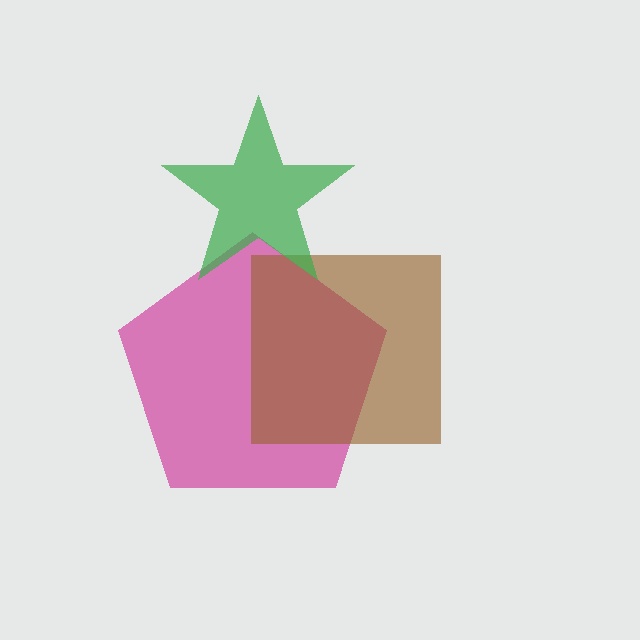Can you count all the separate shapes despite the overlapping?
Yes, there are 3 separate shapes.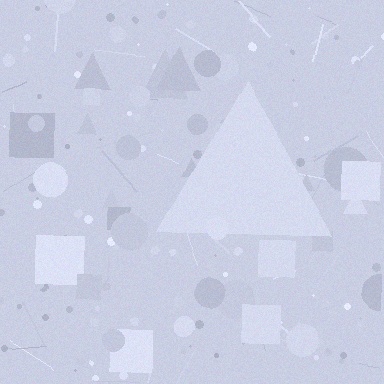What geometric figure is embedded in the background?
A triangle is embedded in the background.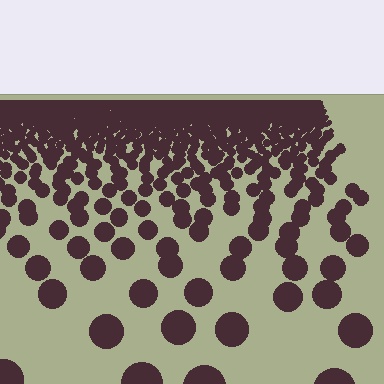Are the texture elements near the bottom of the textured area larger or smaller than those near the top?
Larger. Near the bottom, elements are closer to the viewer and appear at a bigger on-screen size.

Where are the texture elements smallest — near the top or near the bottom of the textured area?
Near the top.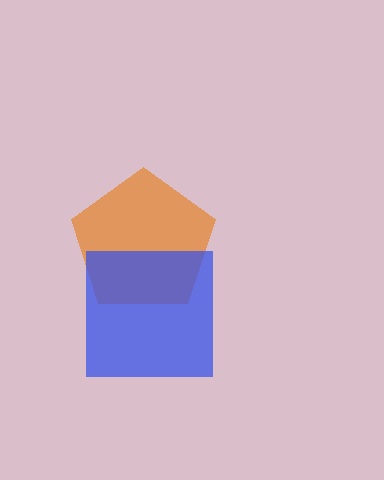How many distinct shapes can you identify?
There are 2 distinct shapes: an orange pentagon, a blue square.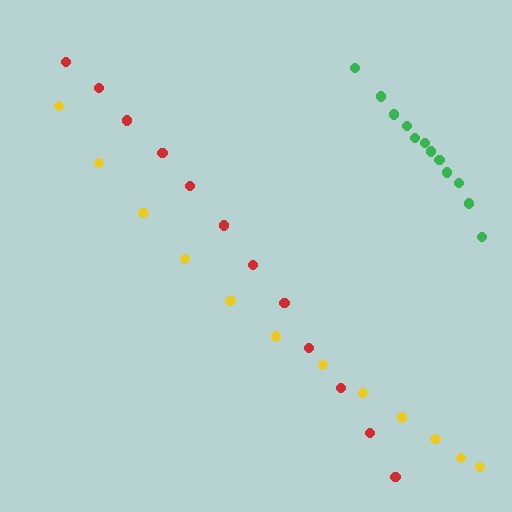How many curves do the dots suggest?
There are 3 distinct paths.